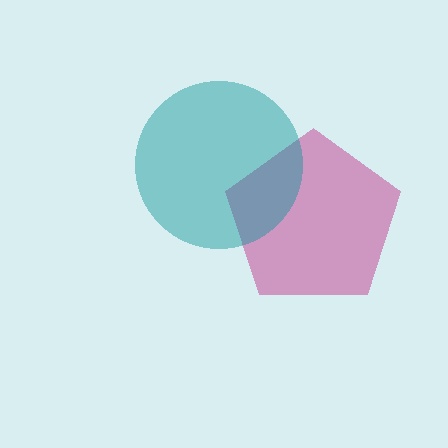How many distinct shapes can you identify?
There are 2 distinct shapes: a magenta pentagon, a teal circle.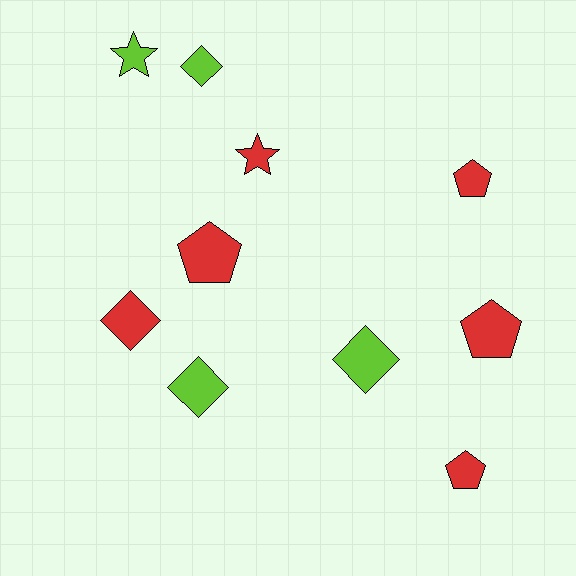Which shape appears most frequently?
Diamond, with 4 objects.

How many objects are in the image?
There are 10 objects.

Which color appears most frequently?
Red, with 6 objects.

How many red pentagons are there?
There are 4 red pentagons.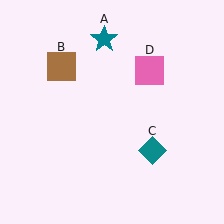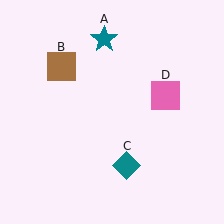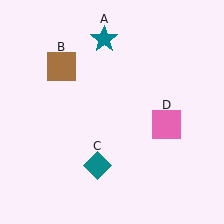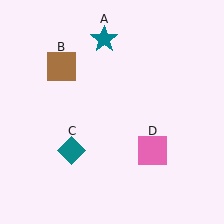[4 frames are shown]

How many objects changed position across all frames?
2 objects changed position: teal diamond (object C), pink square (object D).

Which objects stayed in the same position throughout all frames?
Teal star (object A) and brown square (object B) remained stationary.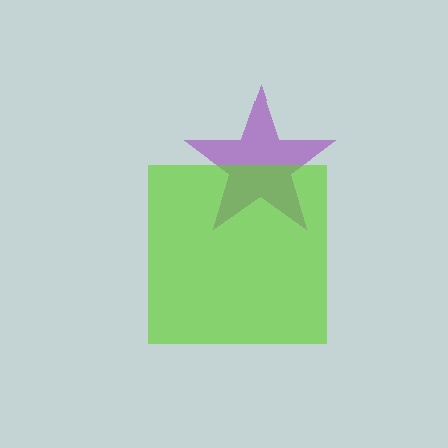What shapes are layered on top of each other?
The layered shapes are: a purple star, a lime square.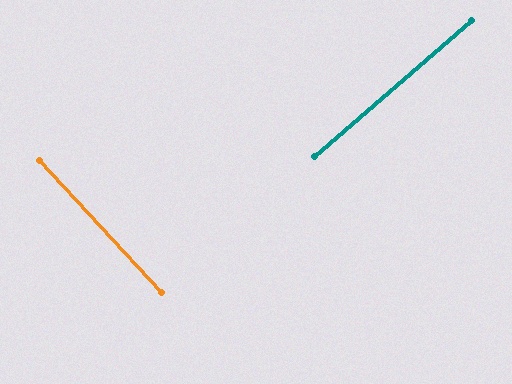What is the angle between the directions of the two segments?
Approximately 88 degrees.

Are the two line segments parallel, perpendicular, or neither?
Perpendicular — they meet at approximately 88°.